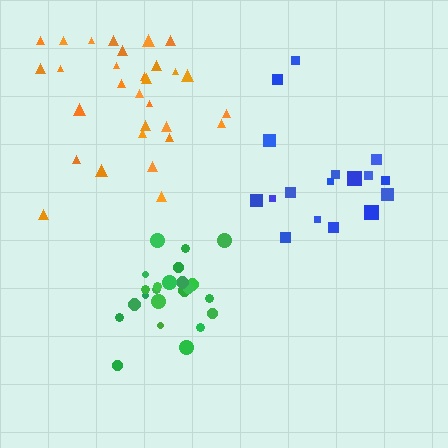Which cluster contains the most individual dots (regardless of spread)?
Orange (30).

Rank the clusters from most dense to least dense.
green, blue, orange.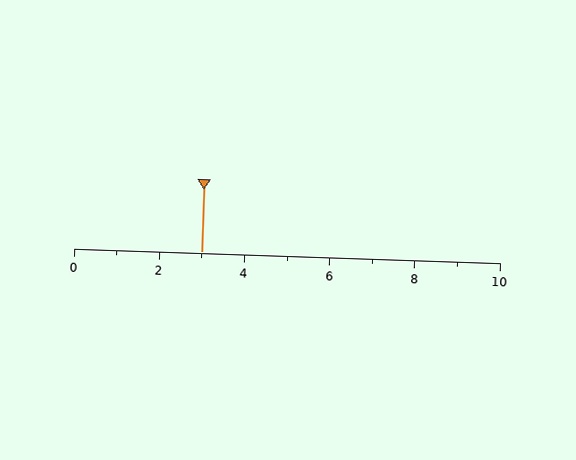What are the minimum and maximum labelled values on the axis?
The axis runs from 0 to 10.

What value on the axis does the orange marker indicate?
The marker indicates approximately 3.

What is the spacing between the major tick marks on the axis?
The major ticks are spaced 2 apart.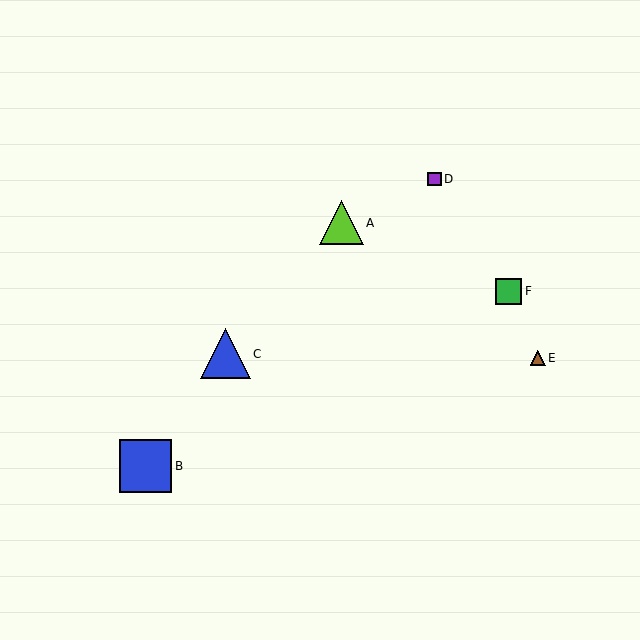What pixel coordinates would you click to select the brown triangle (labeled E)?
Click at (538, 358) to select the brown triangle E.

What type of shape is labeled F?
Shape F is a green square.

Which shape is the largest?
The blue square (labeled B) is the largest.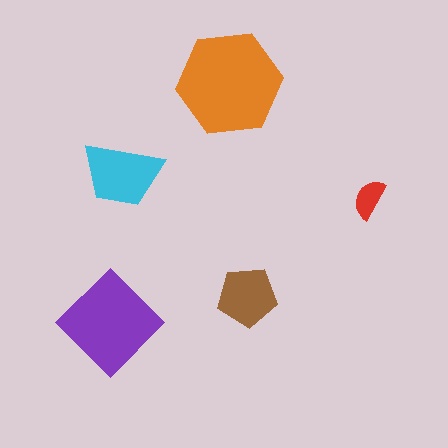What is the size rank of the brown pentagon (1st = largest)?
4th.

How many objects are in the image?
There are 5 objects in the image.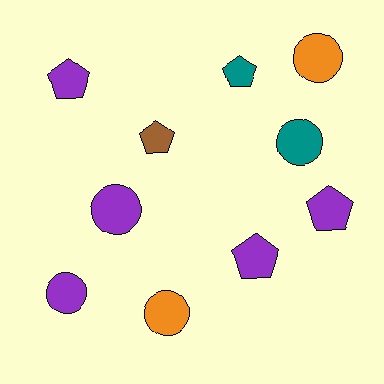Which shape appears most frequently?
Circle, with 5 objects.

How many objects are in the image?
There are 10 objects.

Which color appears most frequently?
Purple, with 5 objects.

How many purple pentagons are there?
There are 3 purple pentagons.